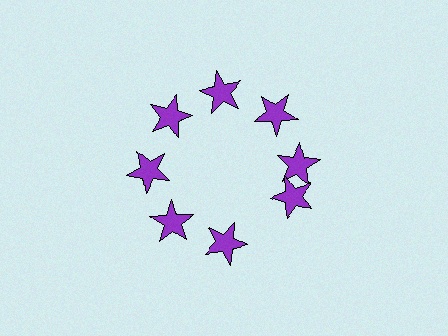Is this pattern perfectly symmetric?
No. The 8 purple stars are arranged in a ring, but one element near the 4 o'clock position is rotated out of alignment along the ring, breaking the 8-fold rotational symmetry.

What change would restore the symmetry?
The symmetry would be restored by rotating it back into even spacing with its neighbors so that all 8 stars sit at equal angles and equal distance from the center.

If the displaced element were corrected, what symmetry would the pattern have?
It would have 8-fold rotational symmetry — the pattern would map onto itself every 45 degrees.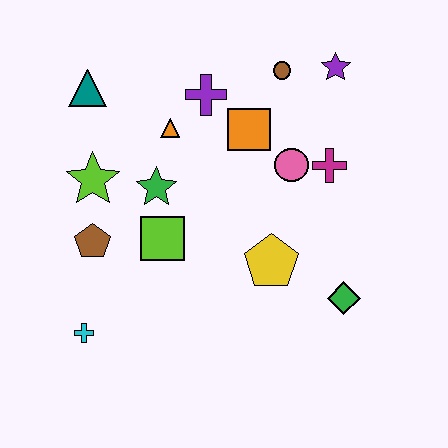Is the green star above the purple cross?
No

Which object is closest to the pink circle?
The magenta cross is closest to the pink circle.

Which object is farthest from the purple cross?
The cyan cross is farthest from the purple cross.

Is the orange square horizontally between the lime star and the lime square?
No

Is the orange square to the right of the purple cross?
Yes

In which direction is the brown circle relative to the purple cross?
The brown circle is to the right of the purple cross.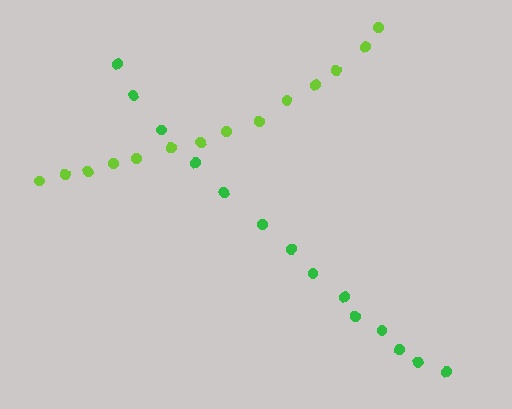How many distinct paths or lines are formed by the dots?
There are 2 distinct paths.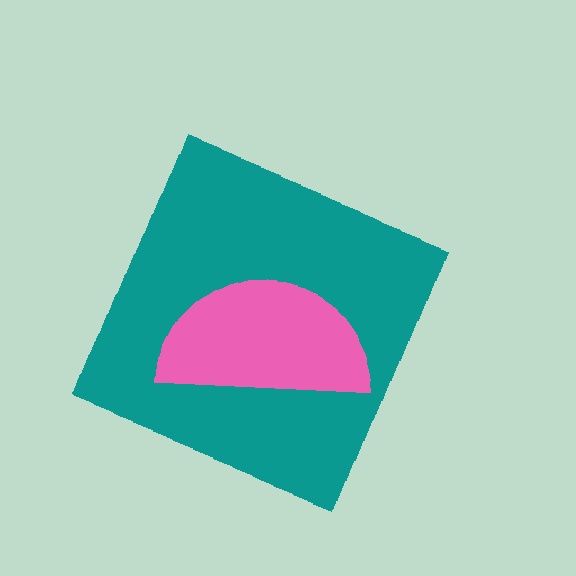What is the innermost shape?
The pink semicircle.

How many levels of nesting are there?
2.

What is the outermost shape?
The teal diamond.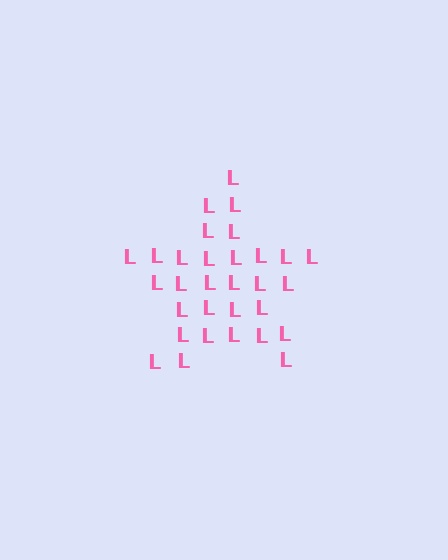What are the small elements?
The small elements are letter L's.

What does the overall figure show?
The overall figure shows a star.